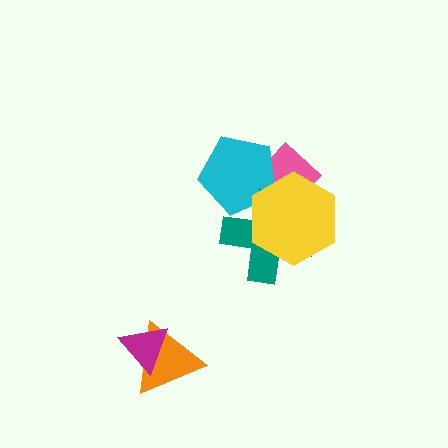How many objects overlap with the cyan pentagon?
3 objects overlap with the cyan pentagon.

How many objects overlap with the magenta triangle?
1 object overlaps with the magenta triangle.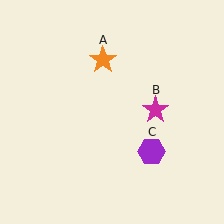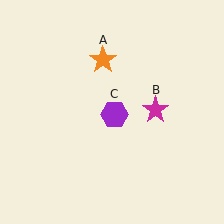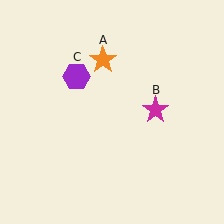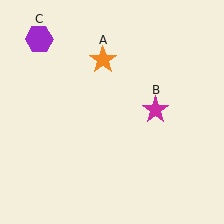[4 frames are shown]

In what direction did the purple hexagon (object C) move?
The purple hexagon (object C) moved up and to the left.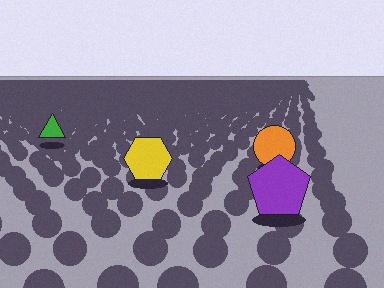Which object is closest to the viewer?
The purple pentagon is closest. The texture marks near it are larger and more spread out.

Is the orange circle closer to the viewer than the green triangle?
Yes. The orange circle is closer — you can tell from the texture gradient: the ground texture is coarser near it.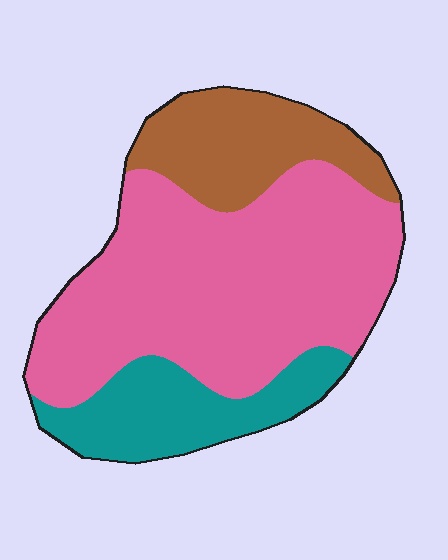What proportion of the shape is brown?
Brown covers around 20% of the shape.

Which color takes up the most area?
Pink, at roughly 60%.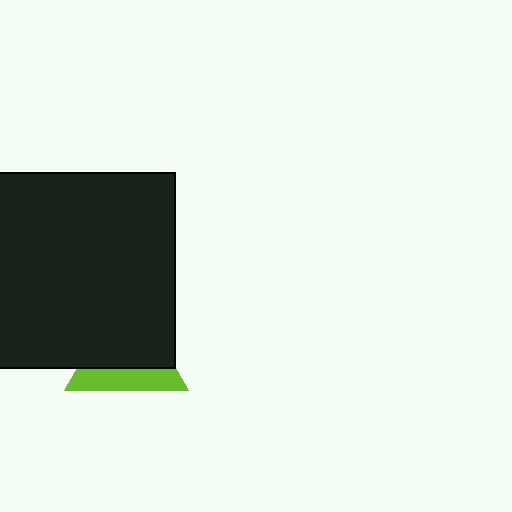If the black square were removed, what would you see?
You would see the complete lime triangle.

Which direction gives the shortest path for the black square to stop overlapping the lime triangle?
Moving up gives the shortest separation.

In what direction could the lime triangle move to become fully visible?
The lime triangle could move down. That would shift it out from behind the black square entirely.